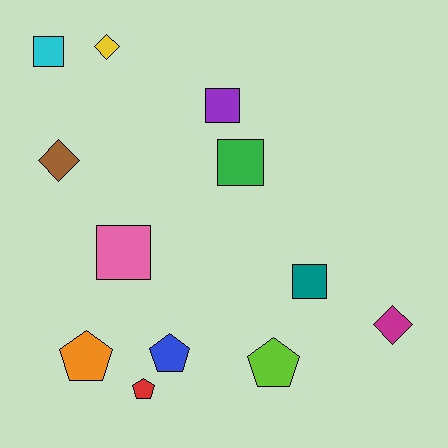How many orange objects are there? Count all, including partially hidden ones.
There is 1 orange object.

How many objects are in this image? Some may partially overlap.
There are 12 objects.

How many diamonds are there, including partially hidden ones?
There are 3 diamonds.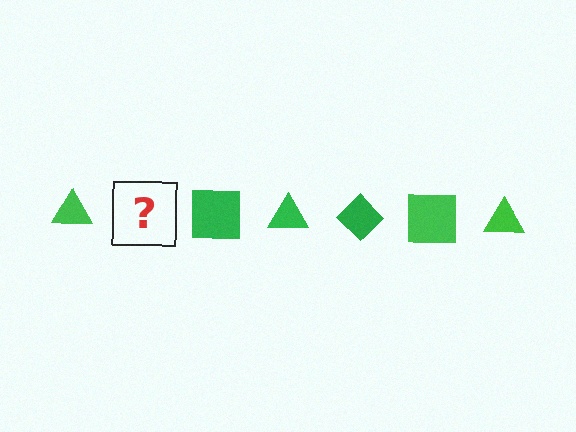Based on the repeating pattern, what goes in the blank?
The blank should be a green diamond.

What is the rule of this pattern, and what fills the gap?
The rule is that the pattern cycles through triangle, diamond, square shapes in green. The gap should be filled with a green diamond.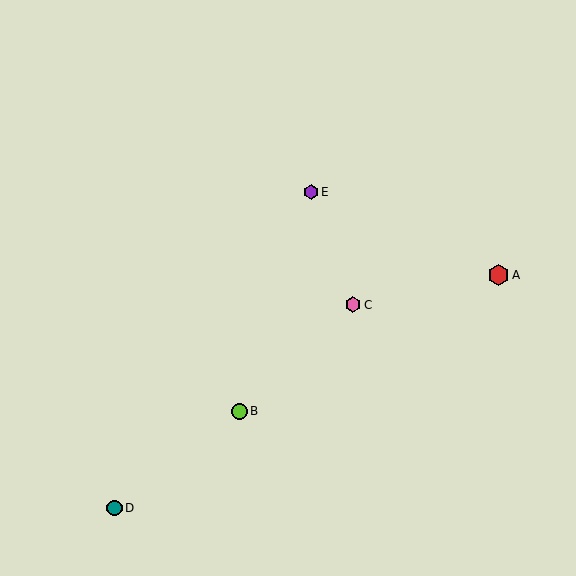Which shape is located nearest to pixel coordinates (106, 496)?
The teal circle (labeled D) at (115, 508) is nearest to that location.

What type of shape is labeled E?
Shape E is a purple hexagon.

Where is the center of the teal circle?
The center of the teal circle is at (115, 508).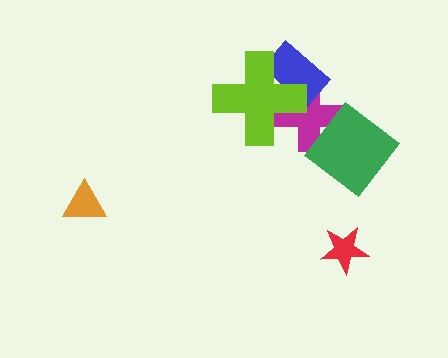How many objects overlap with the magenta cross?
3 objects overlap with the magenta cross.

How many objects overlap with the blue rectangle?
2 objects overlap with the blue rectangle.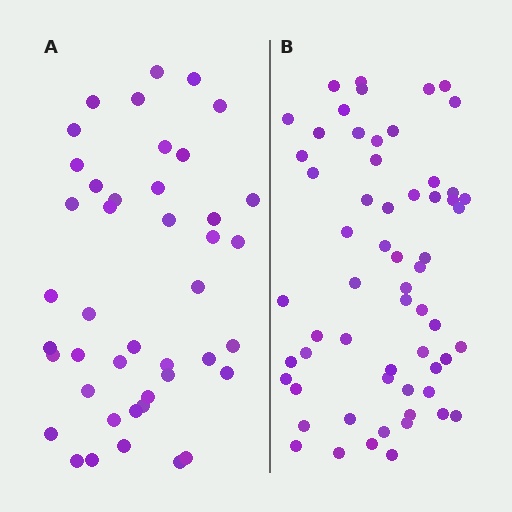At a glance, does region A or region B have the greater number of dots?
Region B (the right region) has more dots.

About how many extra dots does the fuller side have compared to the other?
Region B has approximately 15 more dots than region A.